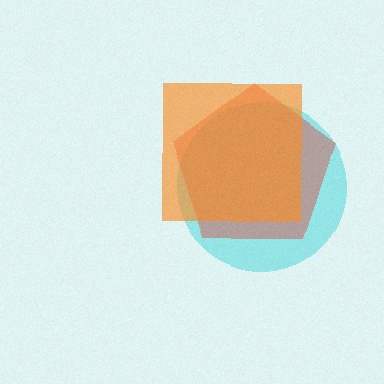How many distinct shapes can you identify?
There are 3 distinct shapes: a cyan circle, a red pentagon, an orange square.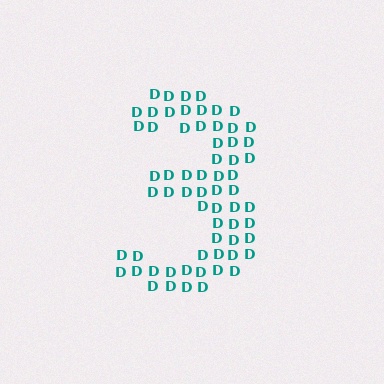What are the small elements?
The small elements are letter D's.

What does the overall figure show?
The overall figure shows the digit 3.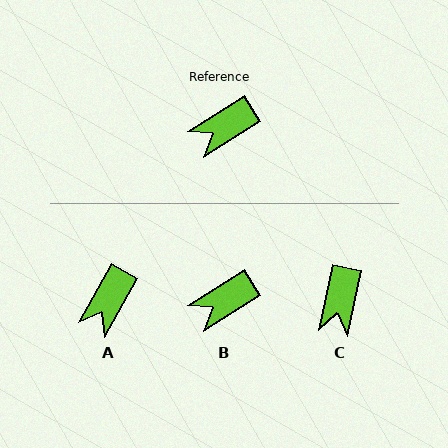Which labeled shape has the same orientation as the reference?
B.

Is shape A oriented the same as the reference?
No, it is off by about 28 degrees.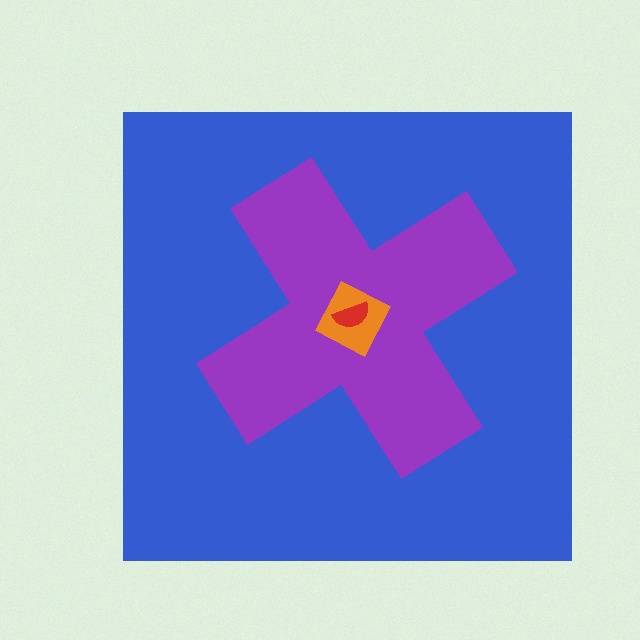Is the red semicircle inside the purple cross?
Yes.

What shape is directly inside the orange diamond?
The red semicircle.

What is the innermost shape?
The red semicircle.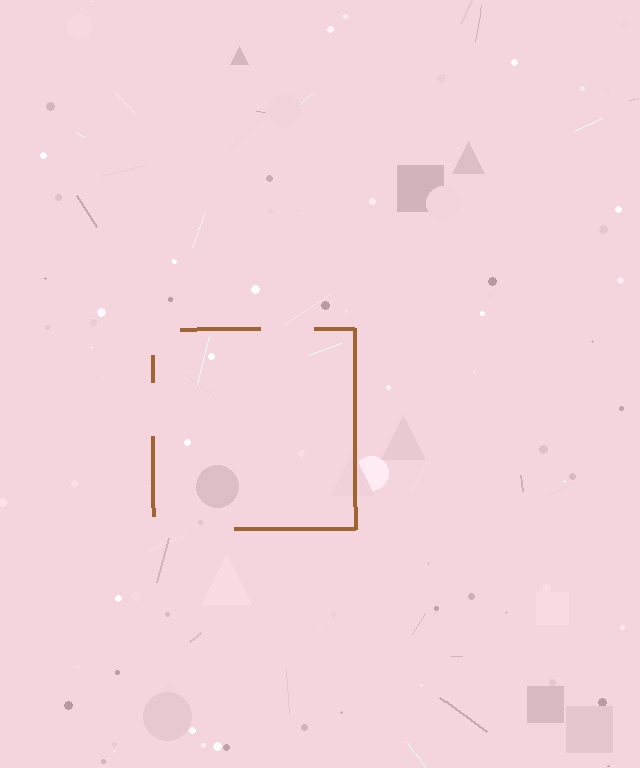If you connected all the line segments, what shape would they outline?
They would outline a square.